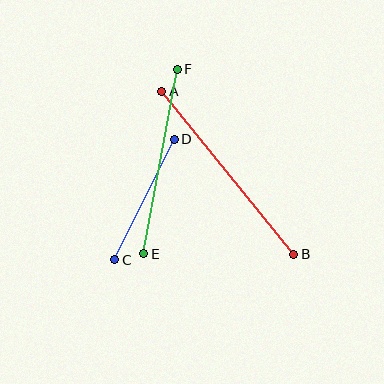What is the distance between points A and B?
The distance is approximately 210 pixels.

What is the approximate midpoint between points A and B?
The midpoint is at approximately (228, 173) pixels.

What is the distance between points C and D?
The distance is approximately 134 pixels.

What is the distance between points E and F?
The distance is approximately 188 pixels.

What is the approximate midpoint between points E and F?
The midpoint is at approximately (161, 161) pixels.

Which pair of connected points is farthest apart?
Points A and B are farthest apart.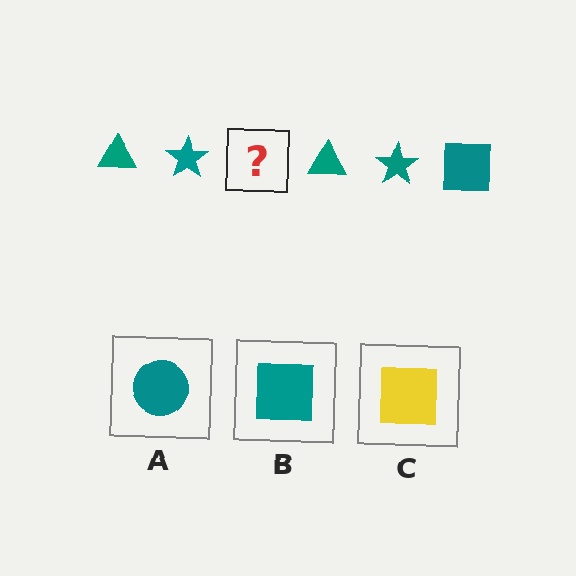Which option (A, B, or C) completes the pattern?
B.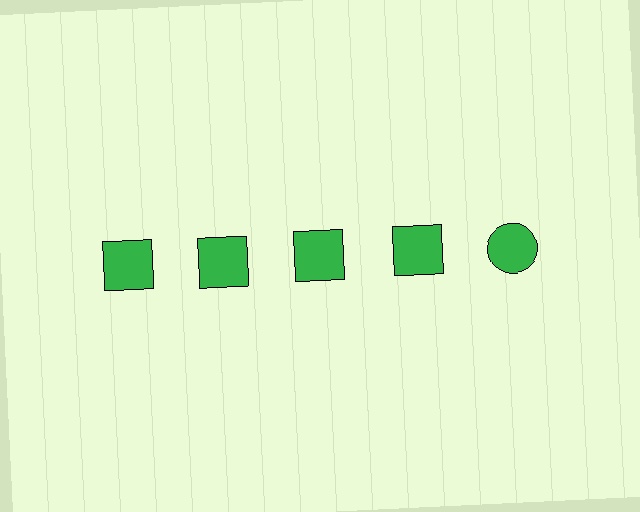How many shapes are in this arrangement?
There are 5 shapes arranged in a grid pattern.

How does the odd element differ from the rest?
It has a different shape: circle instead of square.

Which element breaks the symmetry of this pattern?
The green circle in the top row, rightmost column breaks the symmetry. All other shapes are green squares.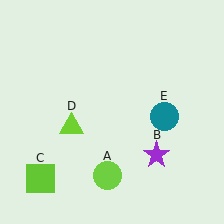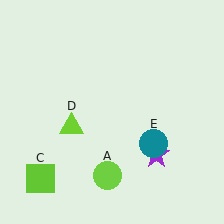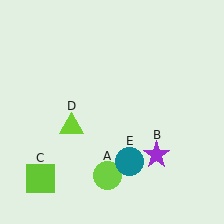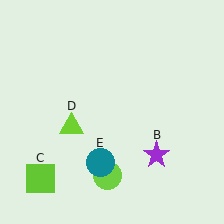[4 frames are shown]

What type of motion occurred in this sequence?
The teal circle (object E) rotated clockwise around the center of the scene.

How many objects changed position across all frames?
1 object changed position: teal circle (object E).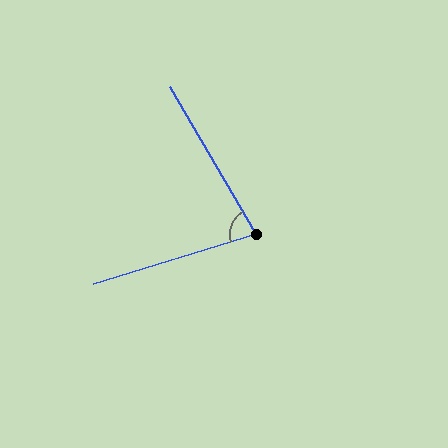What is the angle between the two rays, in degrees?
Approximately 77 degrees.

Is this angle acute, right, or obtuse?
It is acute.